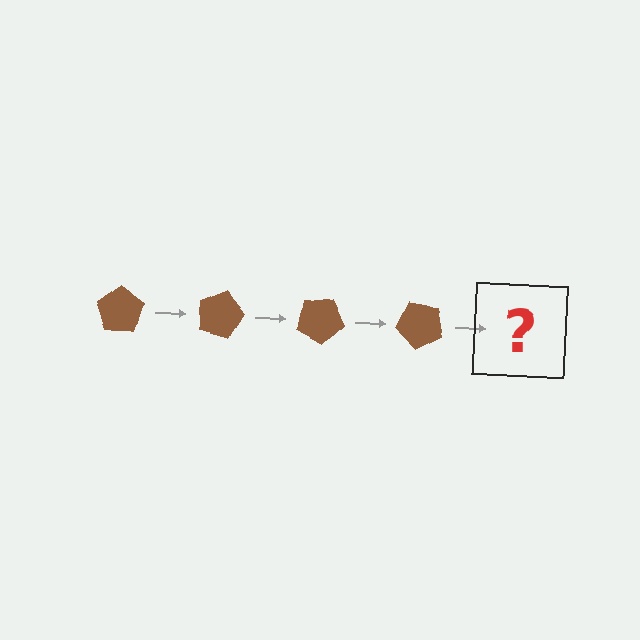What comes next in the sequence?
The next element should be a brown pentagon rotated 60 degrees.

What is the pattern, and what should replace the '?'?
The pattern is that the pentagon rotates 15 degrees each step. The '?' should be a brown pentagon rotated 60 degrees.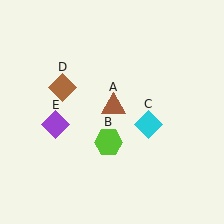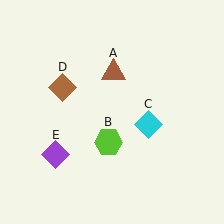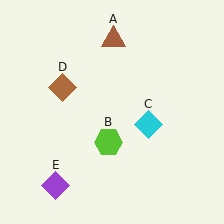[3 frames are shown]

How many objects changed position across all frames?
2 objects changed position: brown triangle (object A), purple diamond (object E).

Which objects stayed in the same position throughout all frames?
Lime hexagon (object B) and cyan diamond (object C) and brown diamond (object D) remained stationary.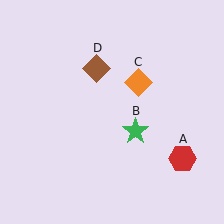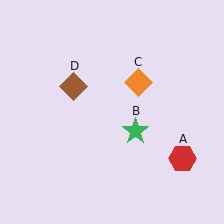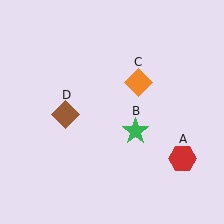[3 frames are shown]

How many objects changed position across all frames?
1 object changed position: brown diamond (object D).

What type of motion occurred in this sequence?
The brown diamond (object D) rotated counterclockwise around the center of the scene.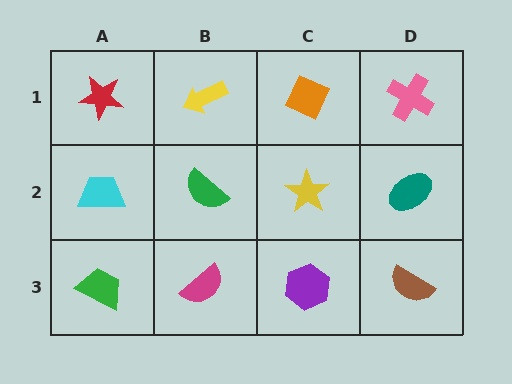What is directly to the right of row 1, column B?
An orange diamond.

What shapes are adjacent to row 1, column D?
A teal ellipse (row 2, column D), an orange diamond (row 1, column C).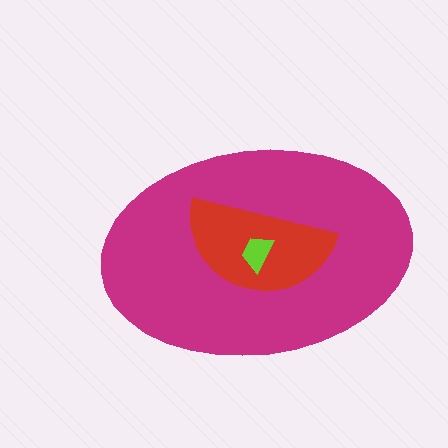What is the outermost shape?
The magenta ellipse.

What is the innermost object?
The lime trapezoid.